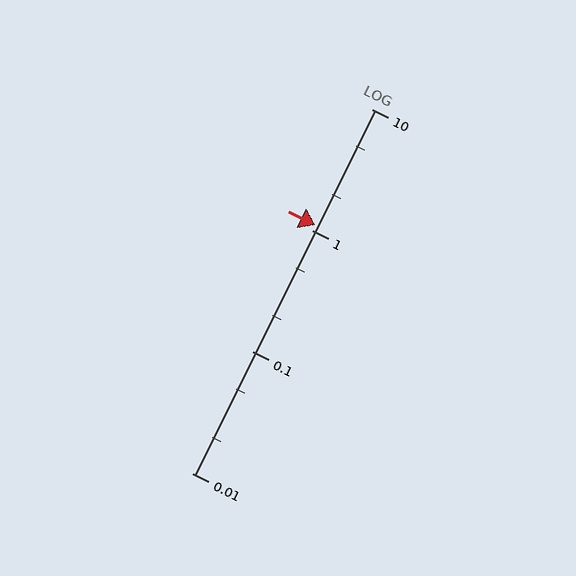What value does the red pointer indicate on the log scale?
The pointer indicates approximately 1.1.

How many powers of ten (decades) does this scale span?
The scale spans 3 decades, from 0.01 to 10.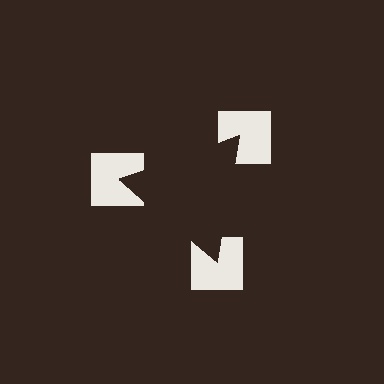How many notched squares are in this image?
There are 3 — one at each vertex of the illusory triangle.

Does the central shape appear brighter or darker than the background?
It typically appears slightly darker than the background, even though no actual brightness change is drawn.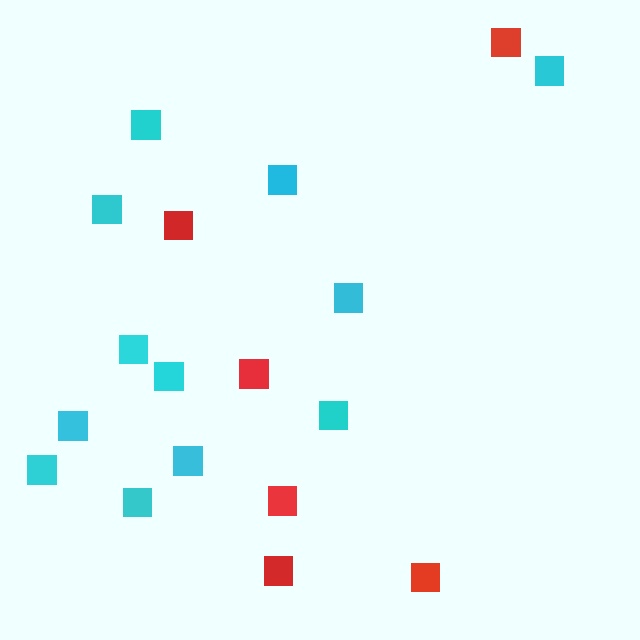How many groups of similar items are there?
There are 2 groups: one group of red squares (6) and one group of cyan squares (12).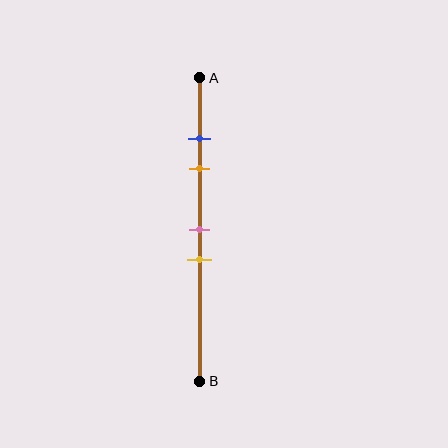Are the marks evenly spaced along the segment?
No, the marks are not evenly spaced.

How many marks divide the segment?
There are 4 marks dividing the segment.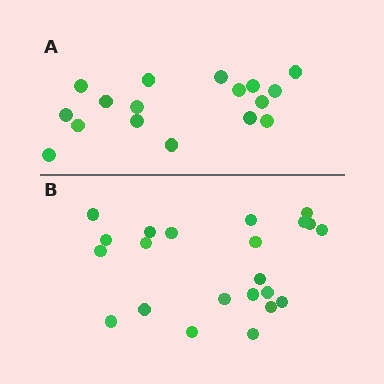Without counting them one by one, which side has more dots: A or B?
Region B (the bottom region) has more dots.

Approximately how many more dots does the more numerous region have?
Region B has about 5 more dots than region A.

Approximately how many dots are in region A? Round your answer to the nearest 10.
About 20 dots. (The exact count is 17, which rounds to 20.)